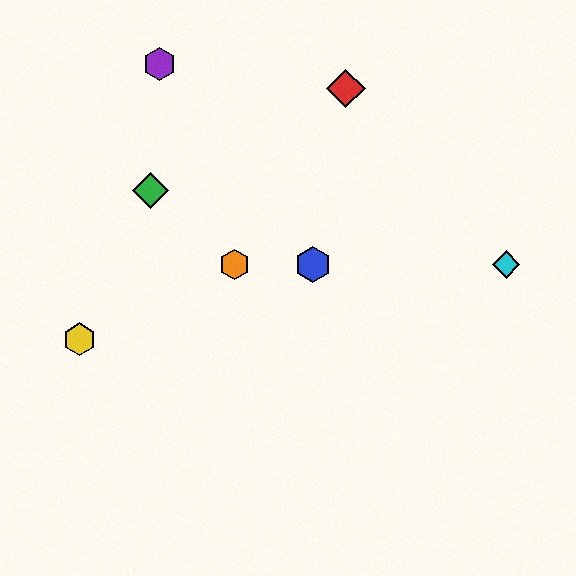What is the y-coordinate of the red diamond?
The red diamond is at y≈88.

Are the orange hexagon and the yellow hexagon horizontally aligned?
No, the orange hexagon is at y≈265 and the yellow hexagon is at y≈339.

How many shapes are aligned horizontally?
3 shapes (the blue hexagon, the orange hexagon, the cyan diamond) are aligned horizontally.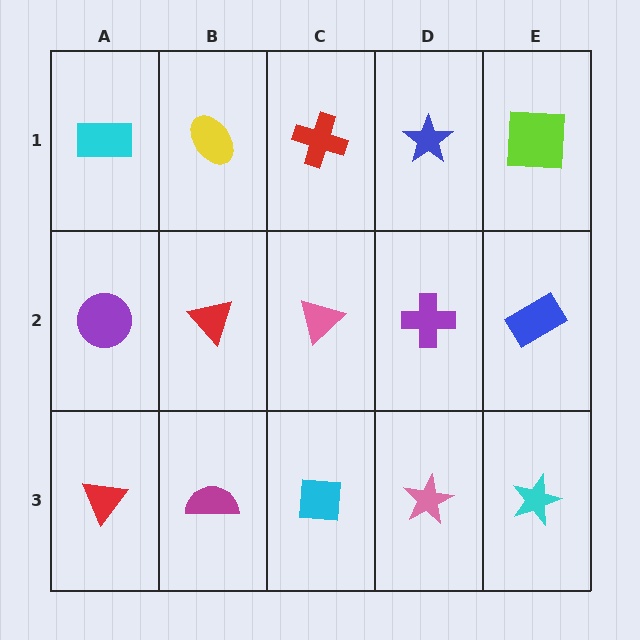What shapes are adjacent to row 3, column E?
A blue rectangle (row 2, column E), a pink star (row 3, column D).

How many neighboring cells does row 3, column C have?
3.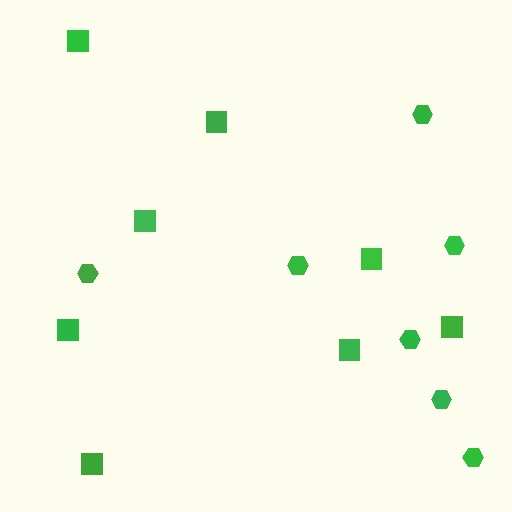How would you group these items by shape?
There are 2 groups: one group of hexagons (7) and one group of squares (8).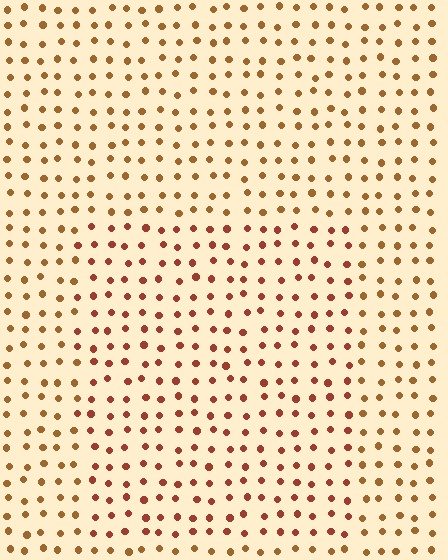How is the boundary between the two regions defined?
The boundary is defined purely by a slight shift in hue (about 24 degrees). Spacing, size, and orientation are identical on both sides.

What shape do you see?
I see a rectangle.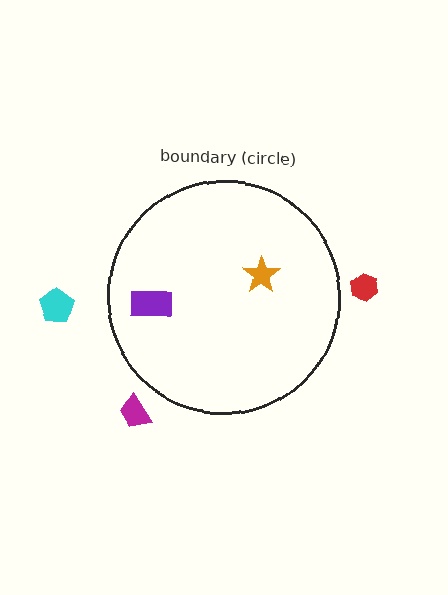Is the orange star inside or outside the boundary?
Inside.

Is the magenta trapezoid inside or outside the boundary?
Outside.